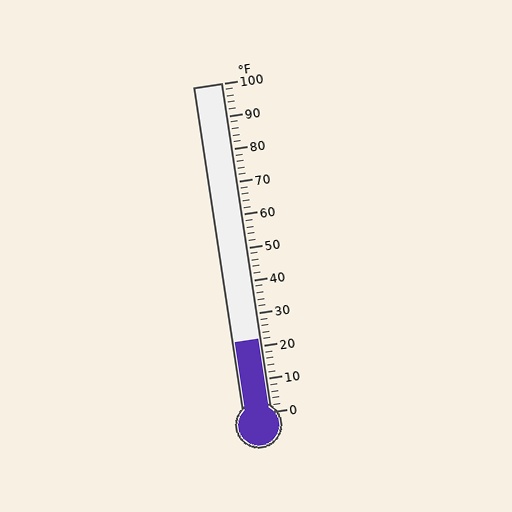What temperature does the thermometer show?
The thermometer shows approximately 22°F.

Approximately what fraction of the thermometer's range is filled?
The thermometer is filled to approximately 20% of its range.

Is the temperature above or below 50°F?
The temperature is below 50°F.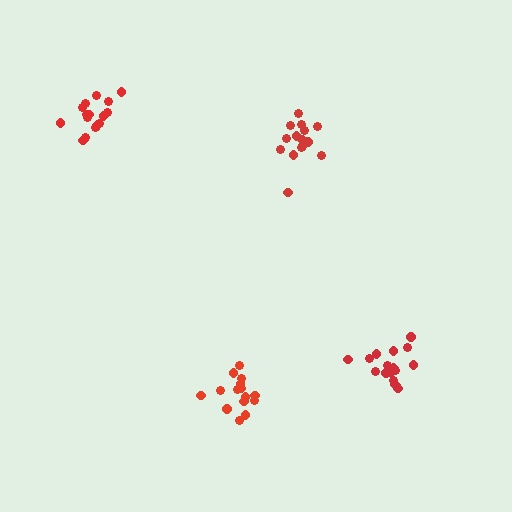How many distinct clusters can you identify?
There are 4 distinct clusters.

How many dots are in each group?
Group 1: 15 dots, Group 2: 15 dots, Group 3: 17 dots, Group 4: 17 dots (64 total).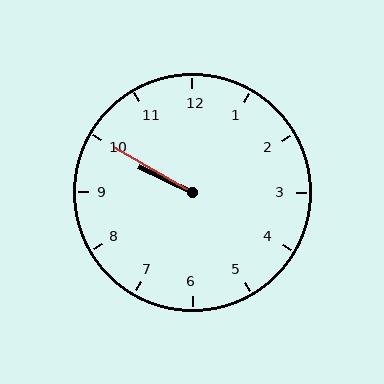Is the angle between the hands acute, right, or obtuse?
It is acute.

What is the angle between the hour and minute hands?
Approximately 5 degrees.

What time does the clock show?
9:50.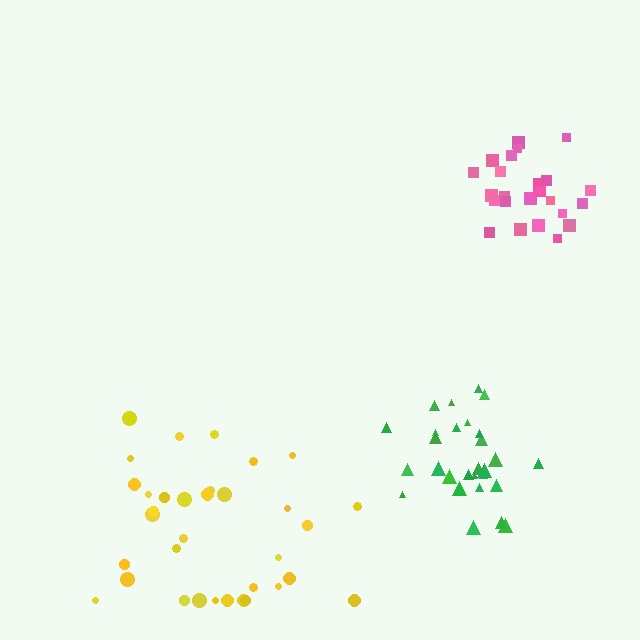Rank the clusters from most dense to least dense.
pink, green, yellow.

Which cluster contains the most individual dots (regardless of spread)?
Yellow (34).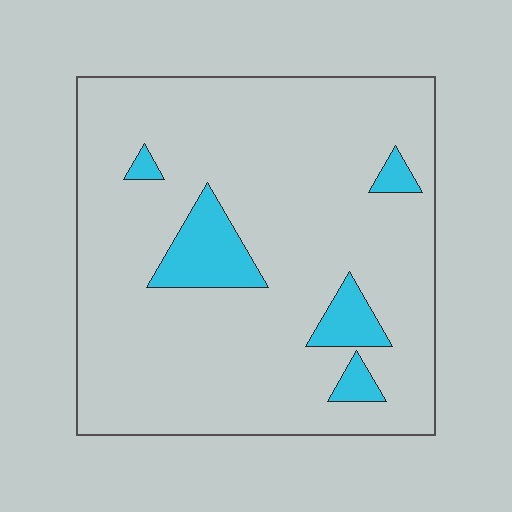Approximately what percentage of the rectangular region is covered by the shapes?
Approximately 10%.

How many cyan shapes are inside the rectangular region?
5.